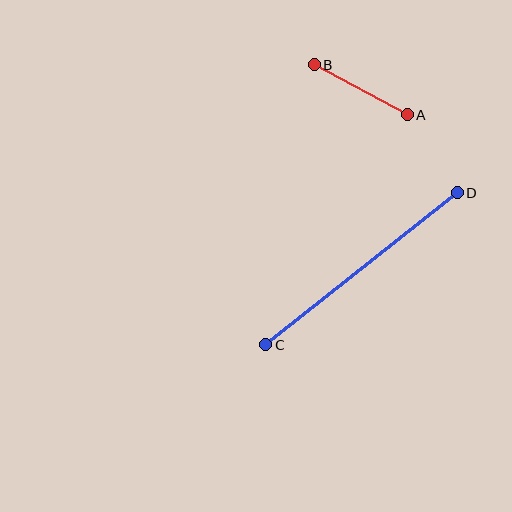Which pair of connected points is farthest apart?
Points C and D are farthest apart.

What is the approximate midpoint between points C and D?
The midpoint is at approximately (362, 269) pixels.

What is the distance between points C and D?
The distance is approximately 244 pixels.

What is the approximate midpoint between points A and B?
The midpoint is at approximately (361, 90) pixels.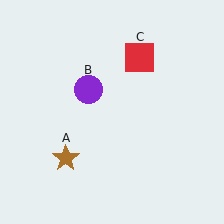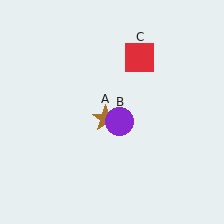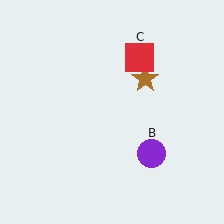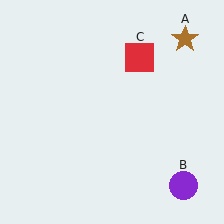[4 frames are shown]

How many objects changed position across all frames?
2 objects changed position: brown star (object A), purple circle (object B).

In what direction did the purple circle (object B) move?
The purple circle (object B) moved down and to the right.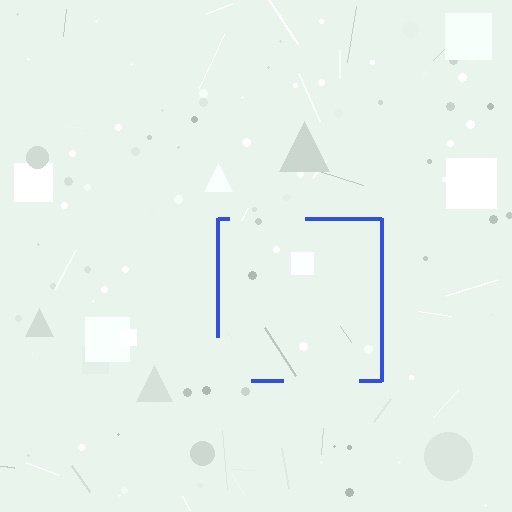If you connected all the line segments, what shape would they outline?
They would outline a square.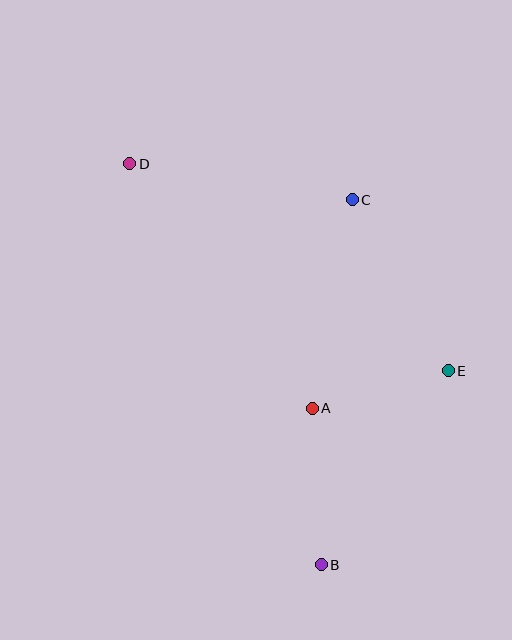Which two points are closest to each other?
Points A and E are closest to each other.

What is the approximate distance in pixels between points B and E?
The distance between B and E is approximately 232 pixels.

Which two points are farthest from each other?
Points B and D are farthest from each other.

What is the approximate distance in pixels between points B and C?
The distance between B and C is approximately 367 pixels.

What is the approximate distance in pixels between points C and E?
The distance between C and E is approximately 196 pixels.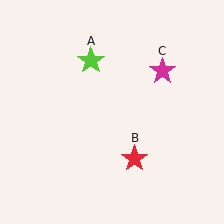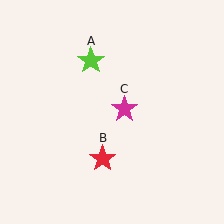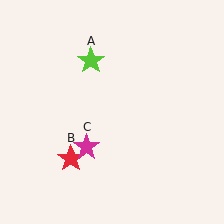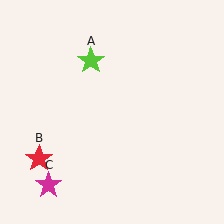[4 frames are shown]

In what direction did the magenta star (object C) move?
The magenta star (object C) moved down and to the left.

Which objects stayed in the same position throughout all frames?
Lime star (object A) remained stationary.